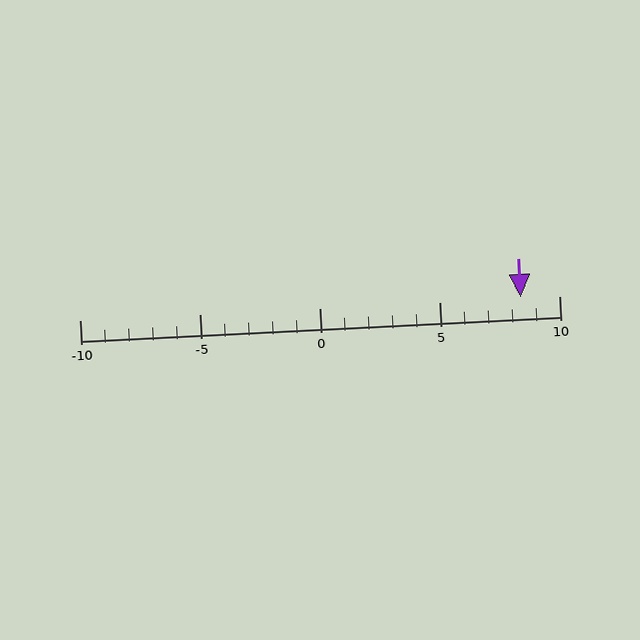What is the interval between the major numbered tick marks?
The major tick marks are spaced 5 units apart.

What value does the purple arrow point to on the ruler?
The purple arrow points to approximately 8.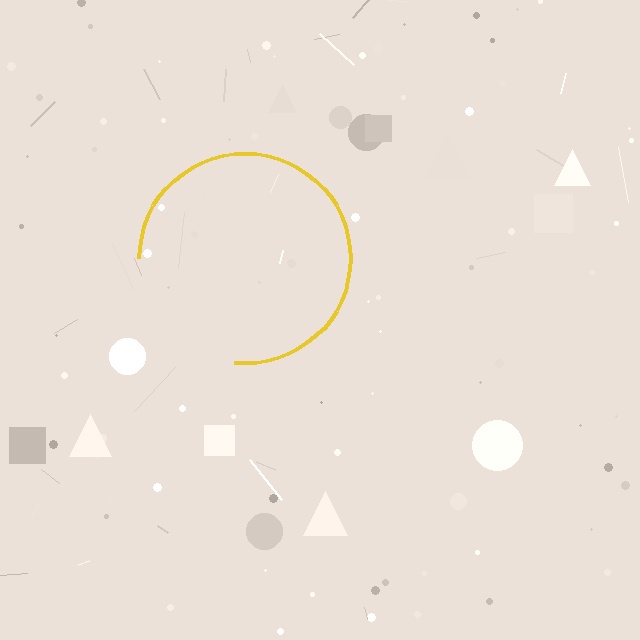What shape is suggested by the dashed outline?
The dashed outline suggests a circle.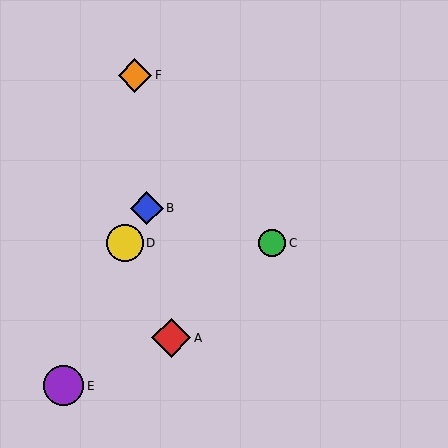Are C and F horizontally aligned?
No, C is at y≈243 and F is at y≈75.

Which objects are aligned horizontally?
Objects C, D are aligned horizontally.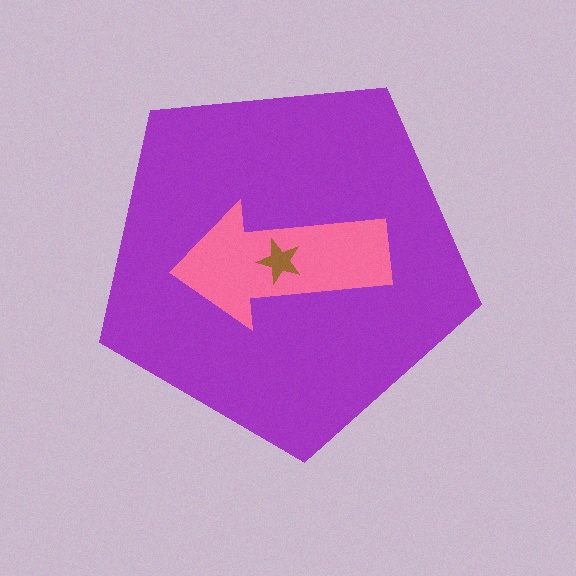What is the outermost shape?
The purple pentagon.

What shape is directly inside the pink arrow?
The brown star.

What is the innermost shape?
The brown star.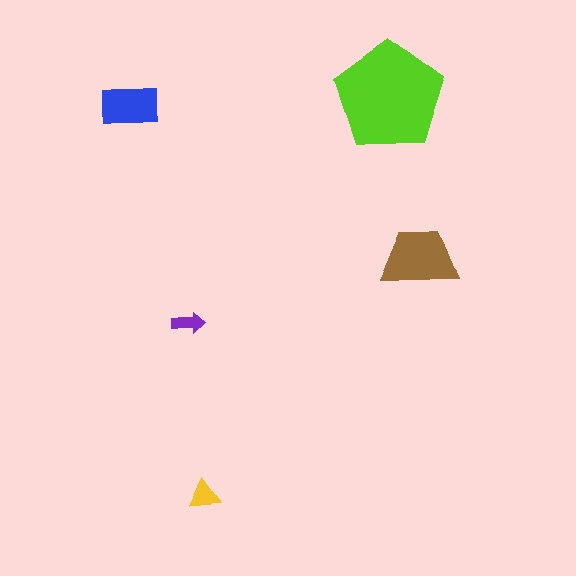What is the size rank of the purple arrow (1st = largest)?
5th.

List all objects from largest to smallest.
The lime pentagon, the brown trapezoid, the blue rectangle, the yellow triangle, the purple arrow.